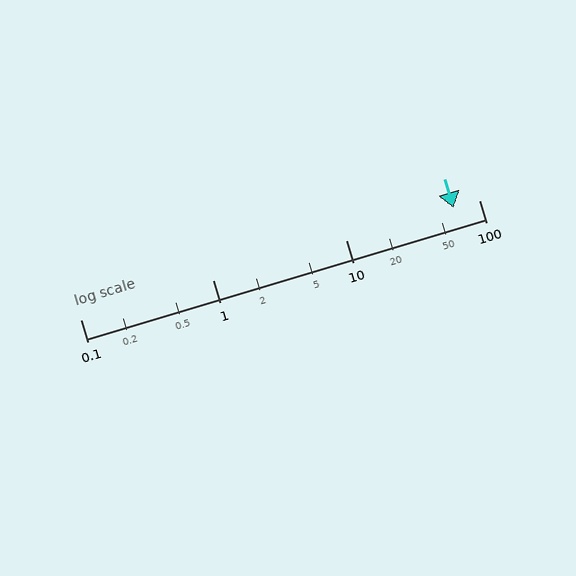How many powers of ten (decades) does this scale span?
The scale spans 3 decades, from 0.1 to 100.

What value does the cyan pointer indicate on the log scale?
The pointer indicates approximately 64.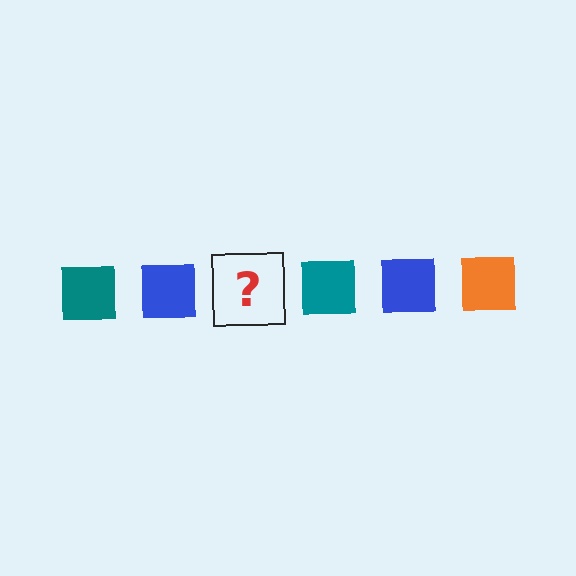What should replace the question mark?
The question mark should be replaced with an orange square.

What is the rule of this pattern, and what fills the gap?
The rule is that the pattern cycles through teal, blue, orange squares. The gap should be filled with an orange square.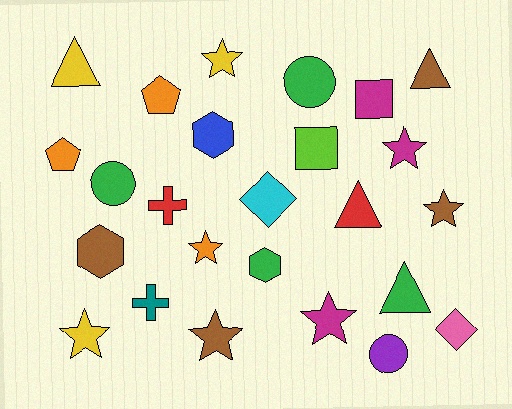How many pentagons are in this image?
There are 2 pentagons.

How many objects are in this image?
There are 25 objects.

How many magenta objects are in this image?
There are 3 magenta objects.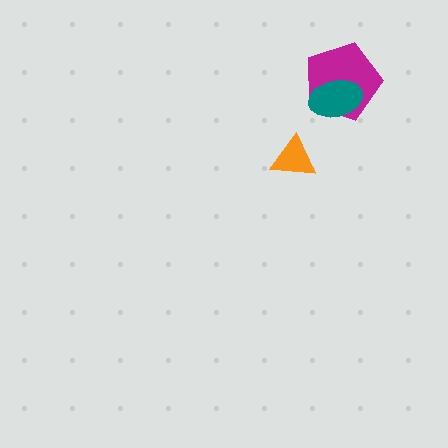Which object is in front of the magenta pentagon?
The teal ellipse is in front of the magenta pentagon.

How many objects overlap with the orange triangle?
0 objects overlap with the orange triangle.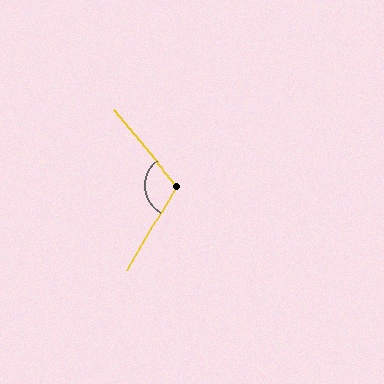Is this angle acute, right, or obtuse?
It is obtuse.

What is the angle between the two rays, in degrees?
Approximately 110 degrees.